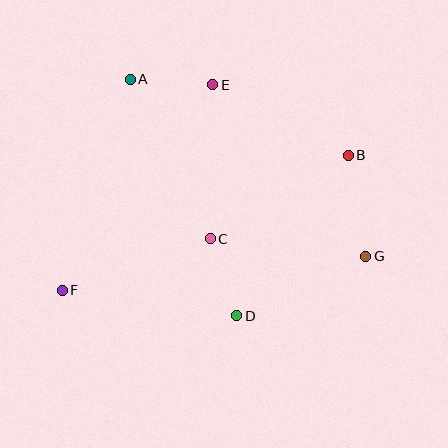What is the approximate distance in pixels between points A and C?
The distance between A and C is approximately 178 pixels.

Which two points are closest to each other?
Points C and D are closest to each other.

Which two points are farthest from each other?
Points B and F are farthest from each other.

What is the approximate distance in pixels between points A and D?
The distance between A and D is approximately 259 pixels.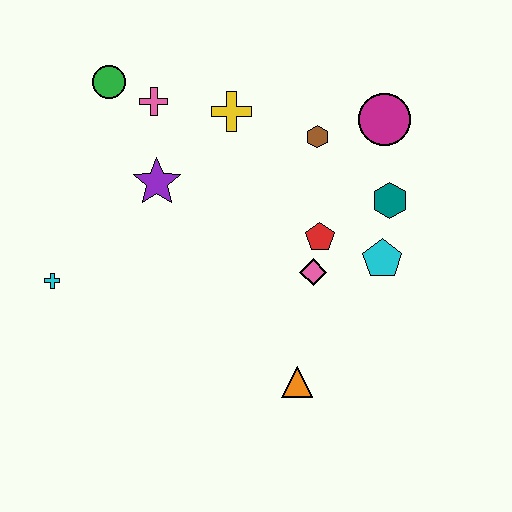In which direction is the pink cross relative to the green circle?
The pink cross is to the right of the green circle.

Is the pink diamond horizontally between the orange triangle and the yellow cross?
No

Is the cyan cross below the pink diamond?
Yes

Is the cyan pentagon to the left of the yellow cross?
No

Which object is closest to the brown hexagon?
The magenta circle is closest to the brown hexagon.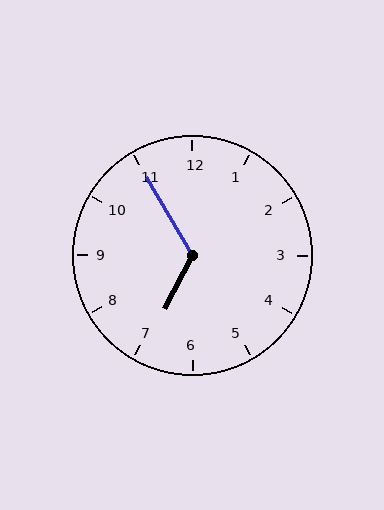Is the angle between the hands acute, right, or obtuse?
It is obtuse.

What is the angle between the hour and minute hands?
Approximately 122 degrees.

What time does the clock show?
6:55.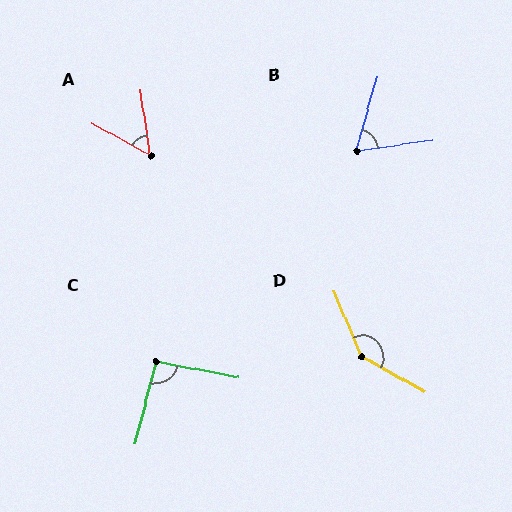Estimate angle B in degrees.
Approximately 66 degrees.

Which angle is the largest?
D, at approximately 142 degrees.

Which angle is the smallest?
A, at approximately 52 degrees.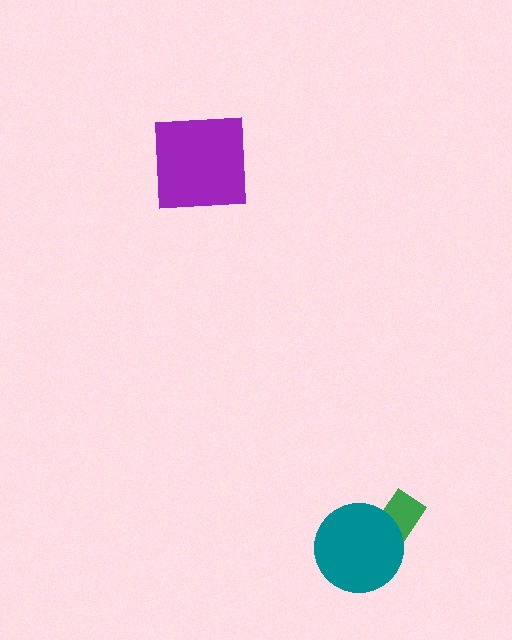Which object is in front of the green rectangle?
The teal circle is in front of the green rectangle.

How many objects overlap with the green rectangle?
1 object overlaps with the green rectangle.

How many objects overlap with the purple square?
0 objects overlap with the purple square.